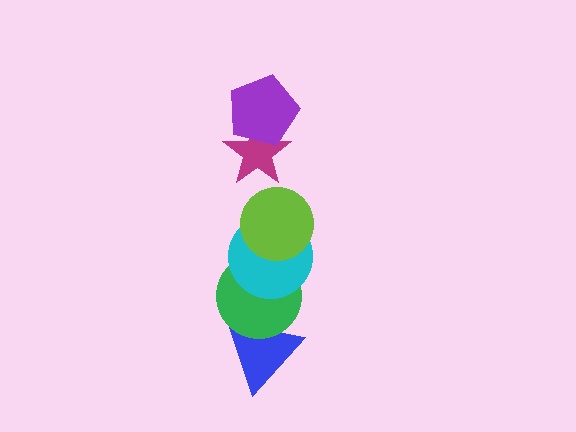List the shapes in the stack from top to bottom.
From top to bottom: the purple pentagon, the magenta star, the lime circle, the cyan circle, the green circle, the blue triangle.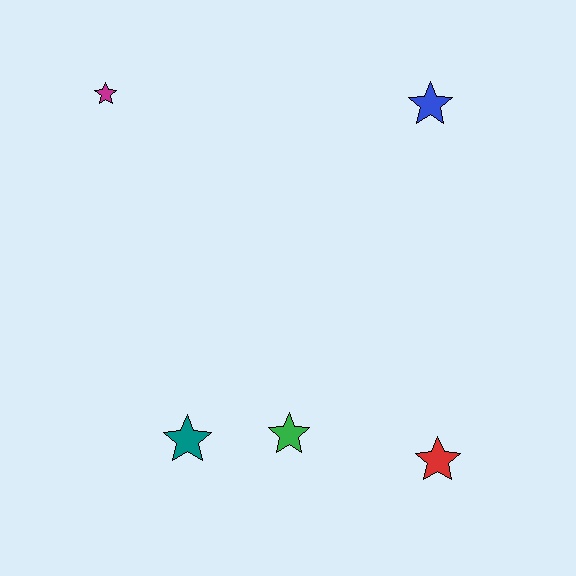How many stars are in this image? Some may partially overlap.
There are 5 stars.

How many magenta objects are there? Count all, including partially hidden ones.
There is 1 magenta object.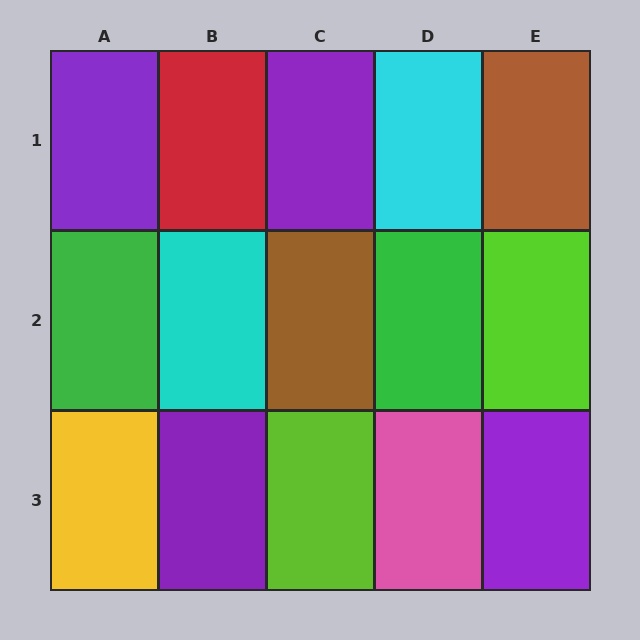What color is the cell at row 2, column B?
Cyan.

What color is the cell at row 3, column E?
Purple.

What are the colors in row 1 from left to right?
Purple, red, purple, cyan, brown.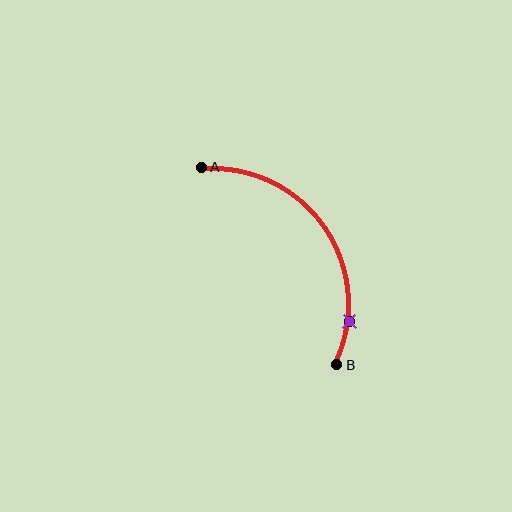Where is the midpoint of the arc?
The arc midpoint is the point on the curve farthest from the straight line joining A and B. It sits above and to the right of that line.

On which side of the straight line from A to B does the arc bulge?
The arc bulges above and to the right of the straight line connecting A and B.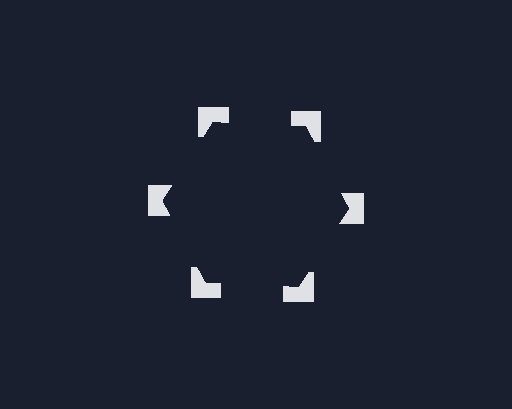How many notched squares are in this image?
There are 6 — one at each vertex of the illusory hexagon.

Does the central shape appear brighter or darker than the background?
It typically appears slightly darker than the background, even though no actual brightness change is drawn.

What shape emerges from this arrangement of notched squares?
An illusory hexagon — its edges are inferred from the aligned wedge cuts in the notched squares, not physically drawn.